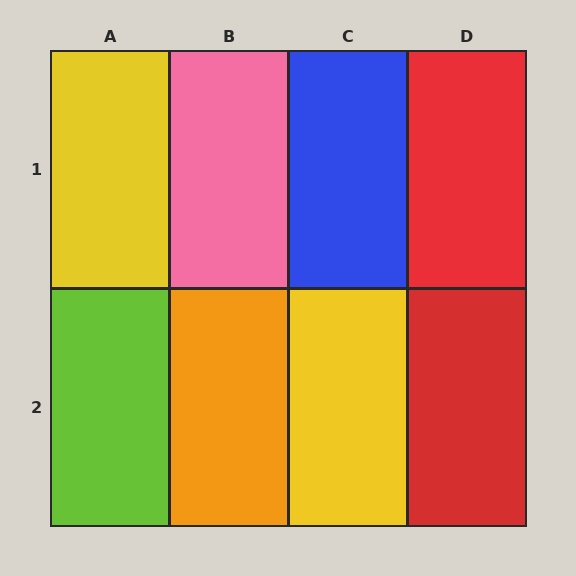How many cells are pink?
1 cell is pink.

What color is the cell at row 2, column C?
Yellow.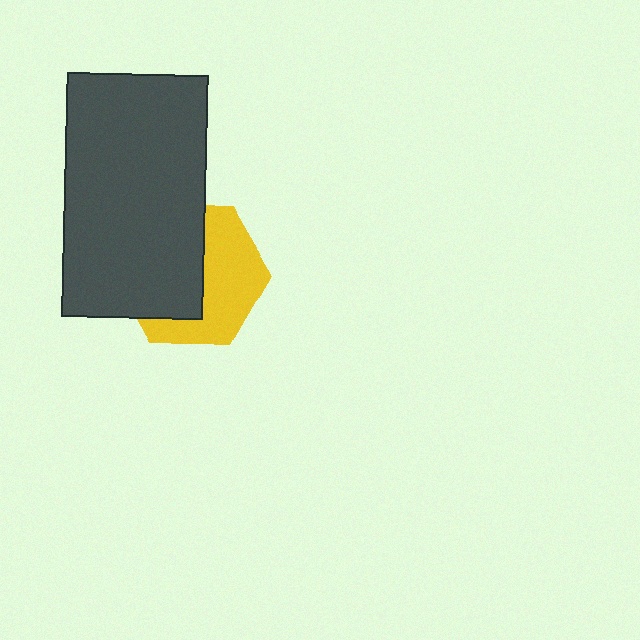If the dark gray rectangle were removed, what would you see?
You would see the complete yellow hexagon.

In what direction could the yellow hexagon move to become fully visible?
The yellow hexagon could move right. That would shift it out from behind the dark gray rectangle entirely.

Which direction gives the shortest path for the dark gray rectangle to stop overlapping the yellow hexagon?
Moving left gives the shortest separation.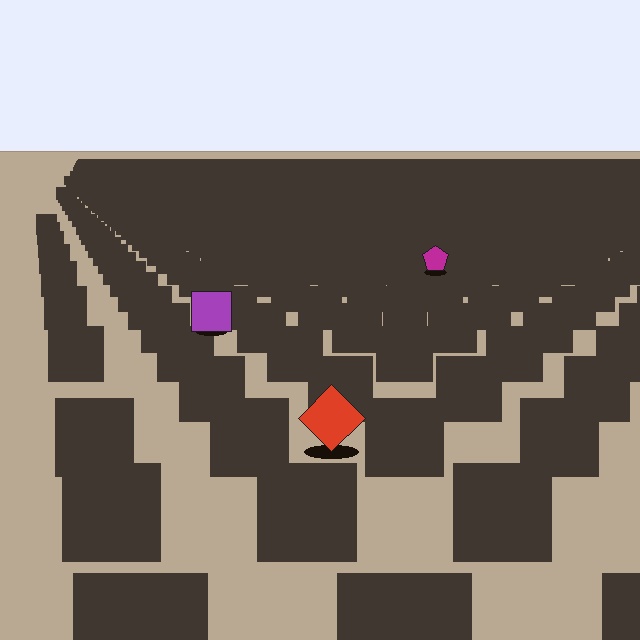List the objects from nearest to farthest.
From nearest to farthest: the red diamond, the purple square, the magenta pentagon.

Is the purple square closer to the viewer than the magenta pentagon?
Yes. The purple square is closer — you can tell from the texture gradient: the ground texture is coarser near it.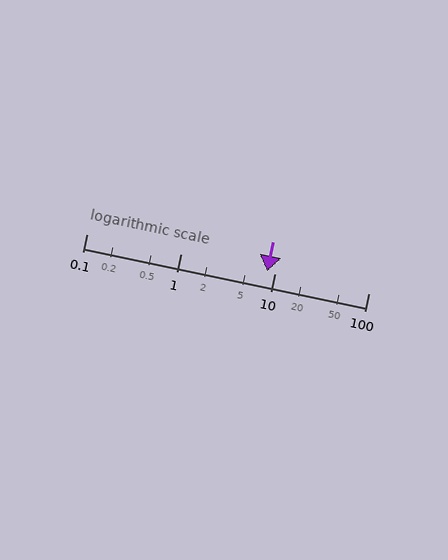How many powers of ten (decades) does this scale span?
The scale spans 3 decades, from 0.1 to 100.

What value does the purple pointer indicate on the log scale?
The pointer indicates approximately 8.3.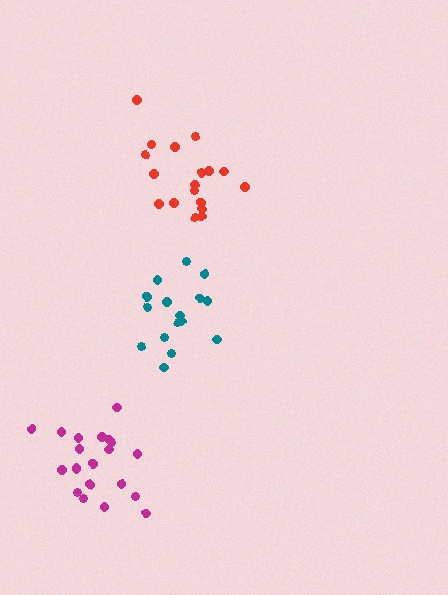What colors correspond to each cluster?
The clusters are colored: red, teal, magenta.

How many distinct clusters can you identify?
There are 3 distinct clusters.